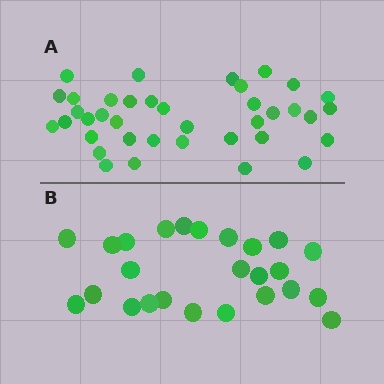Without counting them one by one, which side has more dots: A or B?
Region A (the top region) has more dots.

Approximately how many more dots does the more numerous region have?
Region A has approximately 15 more dots than region B.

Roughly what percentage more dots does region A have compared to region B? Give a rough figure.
About 50% more.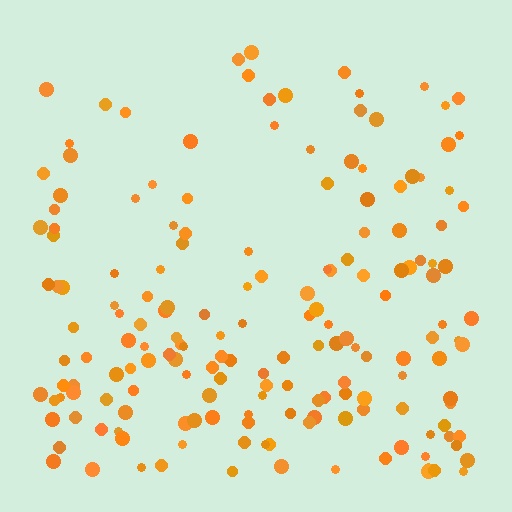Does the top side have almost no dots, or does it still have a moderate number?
Still a moderate number, just noticeably fewer than the bottom.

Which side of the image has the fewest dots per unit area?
The top.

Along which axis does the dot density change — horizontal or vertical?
Vertical.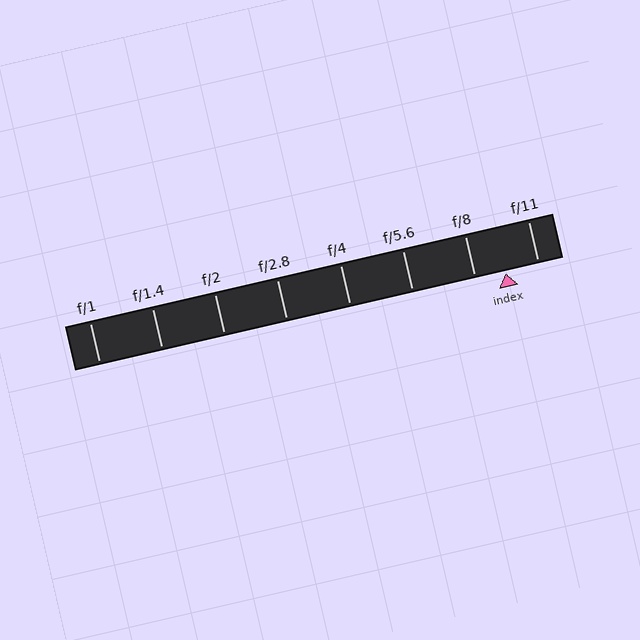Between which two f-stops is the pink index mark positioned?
The index mark is between f/8 and f/11.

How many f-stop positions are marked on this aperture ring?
There are 8 f-stop positions marked.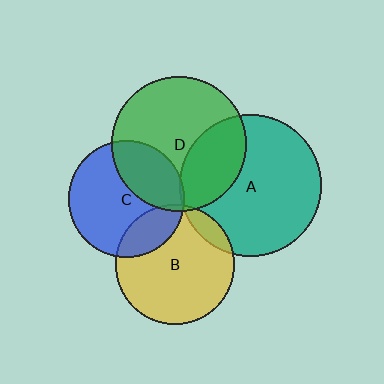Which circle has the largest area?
Circle A (teal).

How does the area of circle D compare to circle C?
Approximately 1.3 times.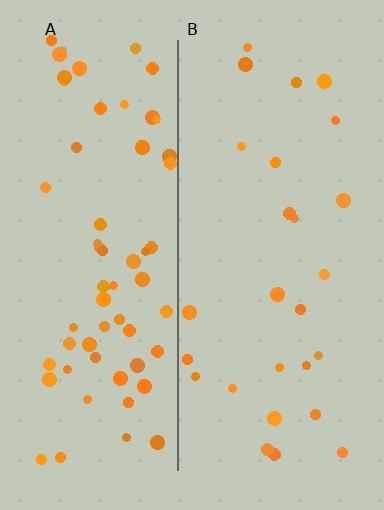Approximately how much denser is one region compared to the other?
Approximately 2.4× — region A over region B.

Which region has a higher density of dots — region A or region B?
A (the left).